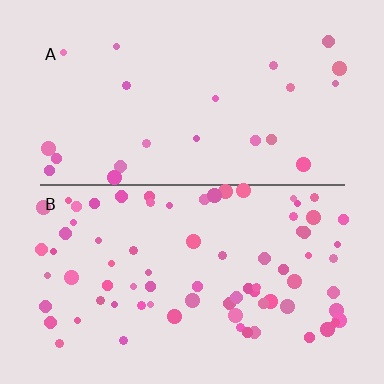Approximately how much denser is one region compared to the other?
Approximately 3.5× — region B over region A.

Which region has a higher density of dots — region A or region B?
B (the bottom).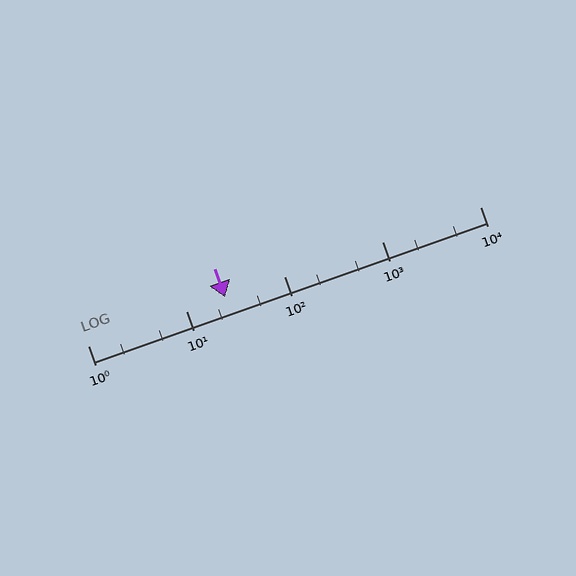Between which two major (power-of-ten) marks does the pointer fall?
The pointer is between 10 and 100.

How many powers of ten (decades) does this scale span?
The scale spans 4 decades, from 1 to 10000.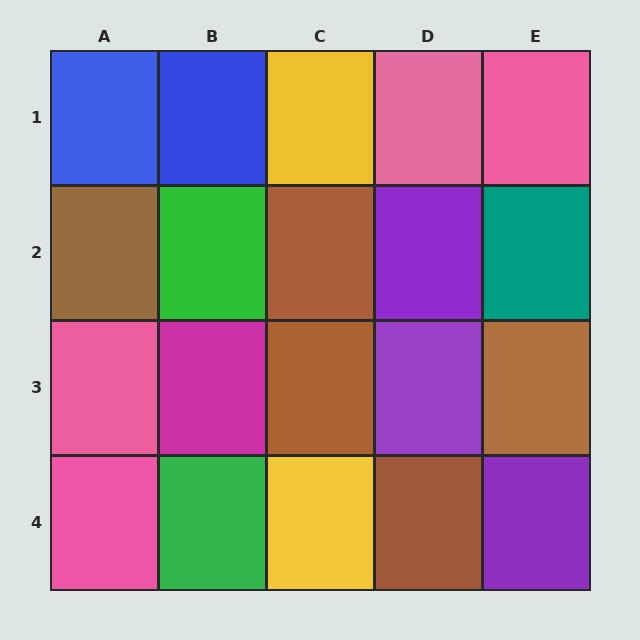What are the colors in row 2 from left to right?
Brown, green, brown, purple, teal.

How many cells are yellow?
2 cells are yellow.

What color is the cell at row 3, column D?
Purple.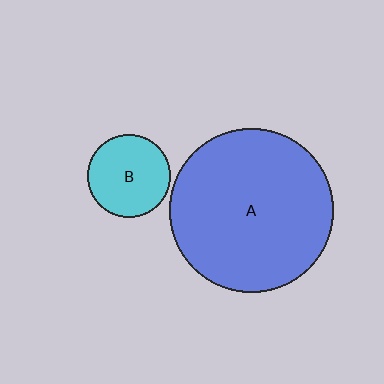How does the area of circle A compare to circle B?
Approximately 3.9 times.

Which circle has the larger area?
Circle A (blue).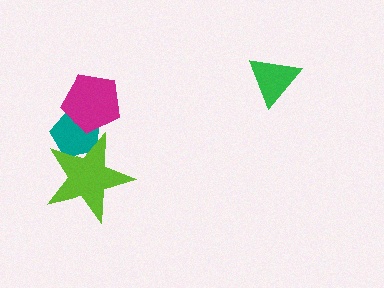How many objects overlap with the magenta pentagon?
1 object overlaps with the magenta pentagon.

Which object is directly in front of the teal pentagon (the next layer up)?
The magenta pentagon is directly in front of the teal pentagon.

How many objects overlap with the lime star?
1 object overlaps with the lime star.